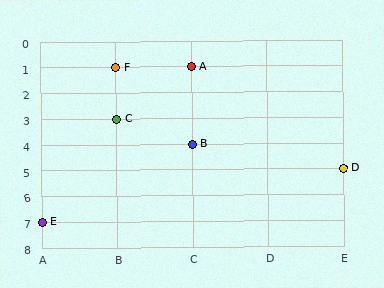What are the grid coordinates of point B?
Point B is at grid coordinates (C, 4).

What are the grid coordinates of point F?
Point F is at grid coordinates (B, 1).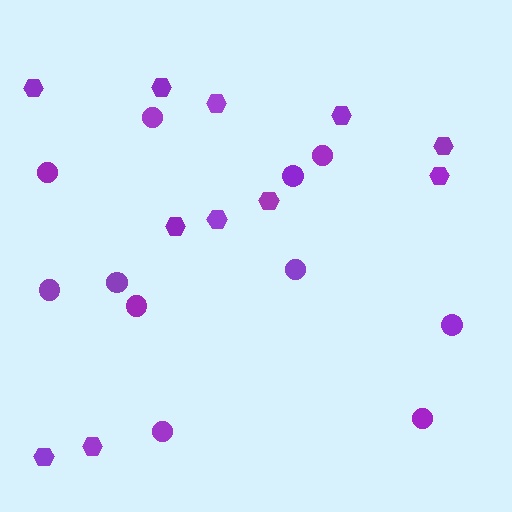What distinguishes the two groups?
There are 2 groups: one group of hexagons (11) and one group of circles (11).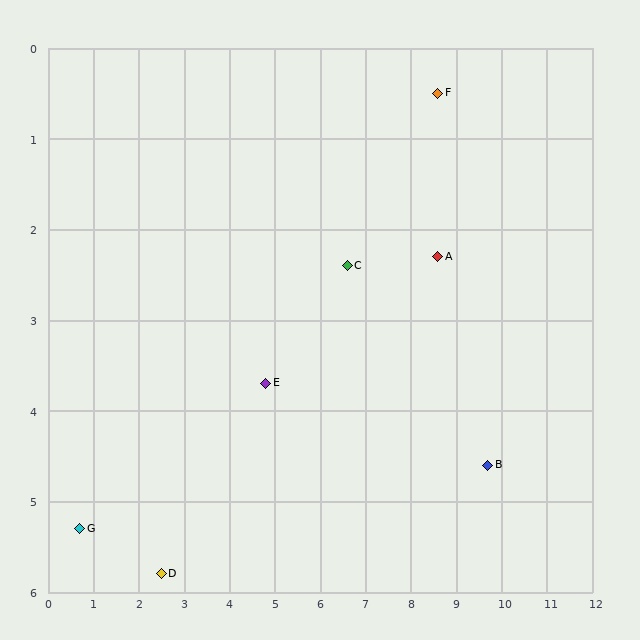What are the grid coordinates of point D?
Point D is at approximately (2.5, 5.8).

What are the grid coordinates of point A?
Point A is at approximately (8.6, 2.3).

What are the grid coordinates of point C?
Point C is at approximately (6.6, 2.4).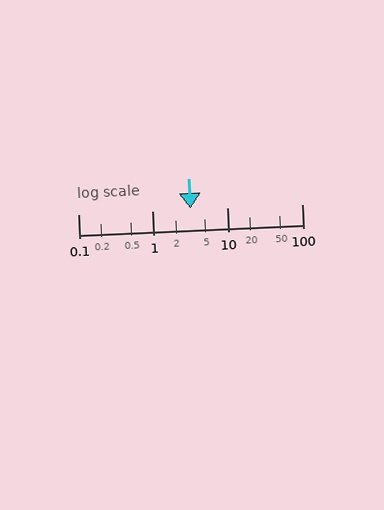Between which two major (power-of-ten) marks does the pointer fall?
The pointer is between 1 and 10.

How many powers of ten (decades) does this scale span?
The scale spans 3 decades, from 0.1 to 100.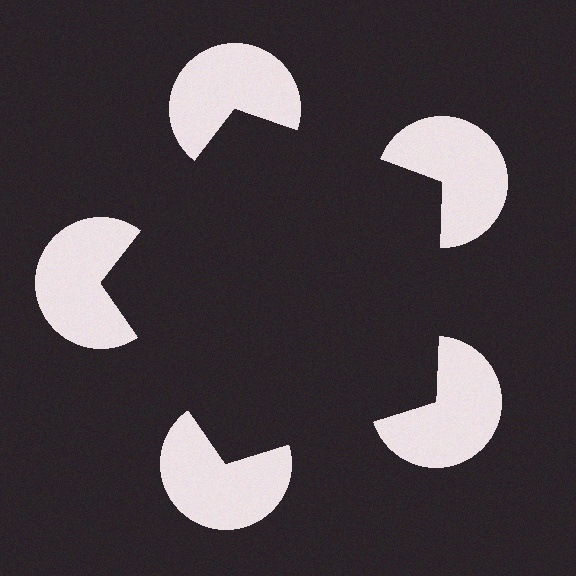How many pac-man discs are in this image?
There are 5 — one at each vertex of the illusory pentagon.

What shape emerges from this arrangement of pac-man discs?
An illusory pentagon — its edges are inferred from the aligned wedge cuts in the pac-man discs, not physically drawn.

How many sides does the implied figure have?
5 sides.